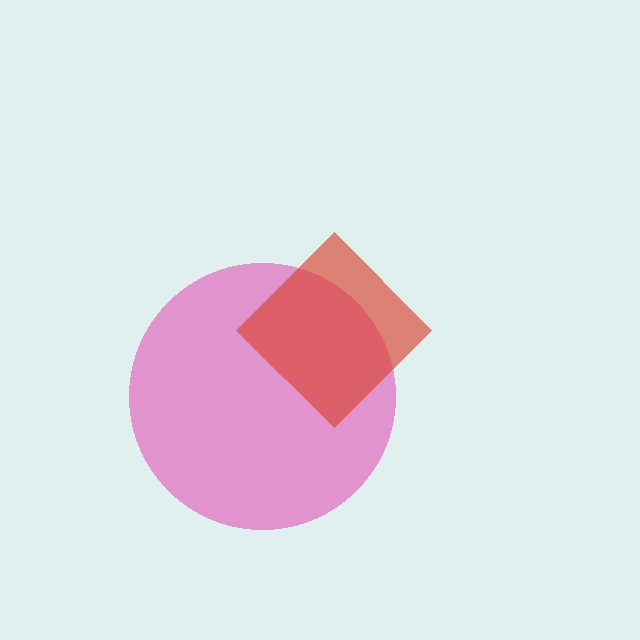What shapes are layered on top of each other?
The layered shapes are: a pink circle, a red diamond.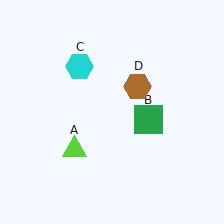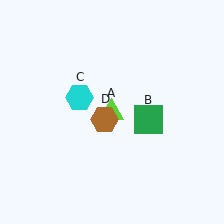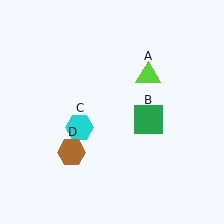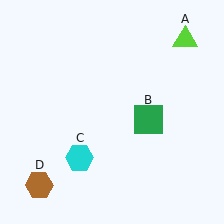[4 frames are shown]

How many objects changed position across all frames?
3 objects changed position: lime triangle (object A), cyan hexagon (object C), brown hexagon (object D).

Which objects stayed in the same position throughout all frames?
Green square (object B) remained stationary.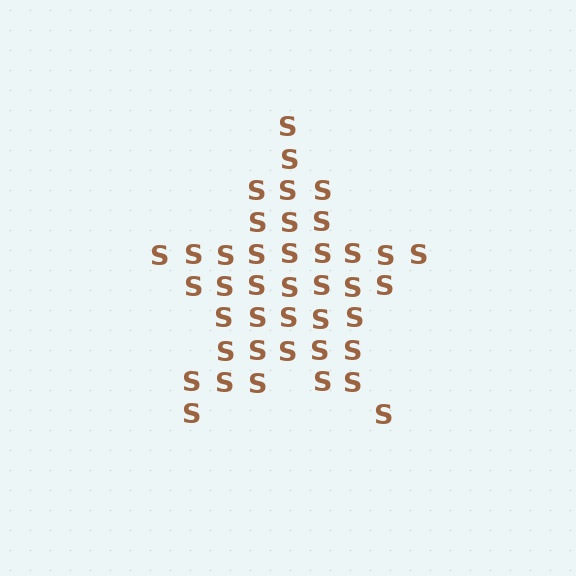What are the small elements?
The small elements are letter S's.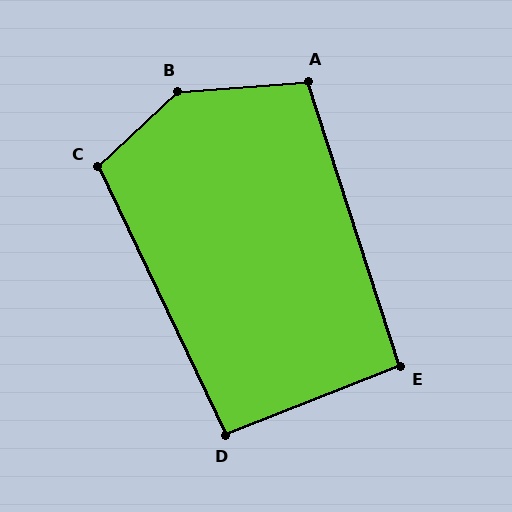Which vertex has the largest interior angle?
B, at approximately 141 degrees.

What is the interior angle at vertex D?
Approximately 94 degrees (approximately right).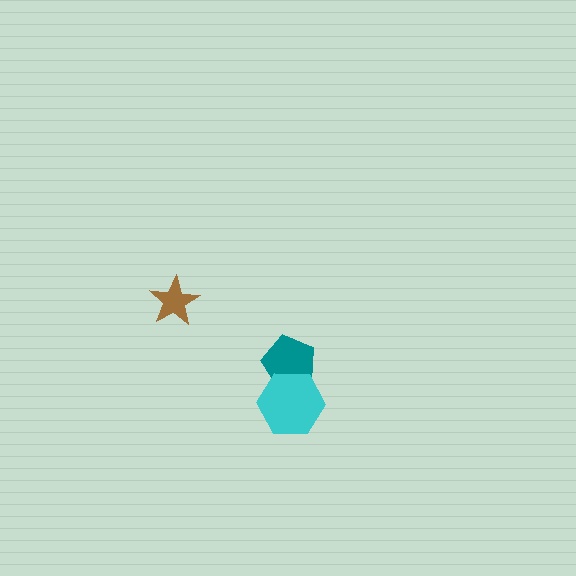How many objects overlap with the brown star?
0 objects overlap with the brown star.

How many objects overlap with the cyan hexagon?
1 object overlaps with the cyan hexagon.